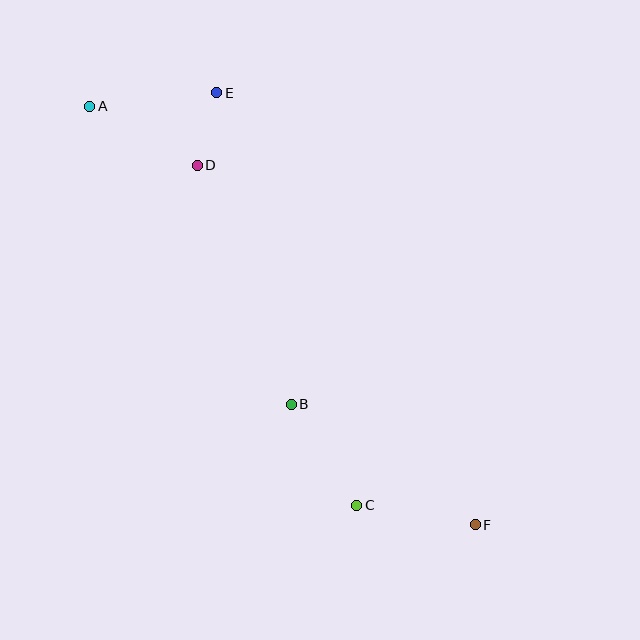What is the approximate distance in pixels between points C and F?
The distance between C and F is approximately 120 pixels.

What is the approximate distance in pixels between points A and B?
The distance between A and B is approximately 360 pixels.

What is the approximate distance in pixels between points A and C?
The distance between A and C is approximately 480 pixels.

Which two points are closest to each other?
Points D and E are closest to each other.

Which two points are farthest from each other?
Points A and F are farthest from each other.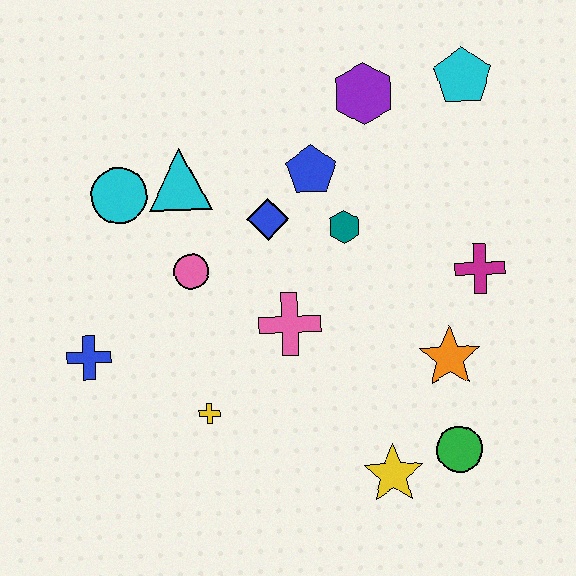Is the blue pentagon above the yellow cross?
Yes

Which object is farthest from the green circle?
The cyan circle is farthest from the green circle.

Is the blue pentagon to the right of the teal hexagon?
No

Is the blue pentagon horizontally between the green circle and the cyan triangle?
Yes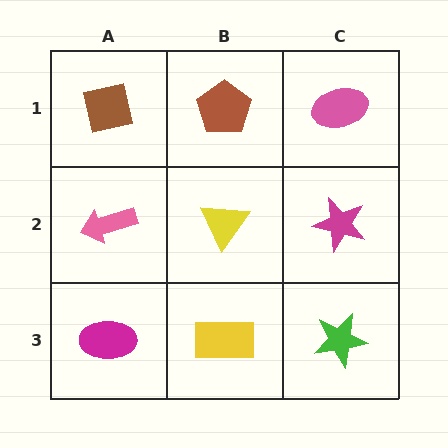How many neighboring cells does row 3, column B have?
3.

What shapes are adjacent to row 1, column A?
A pink arrow (row 2, column A), a brown pentagon (row 1, column B).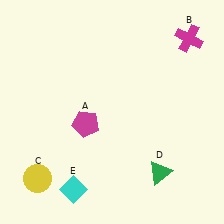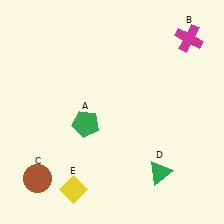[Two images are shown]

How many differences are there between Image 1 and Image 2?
There are 3 differences between the two images.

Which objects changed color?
A changed from magenta to green. C changed from yellow to brown. E changed from cyan to yellow.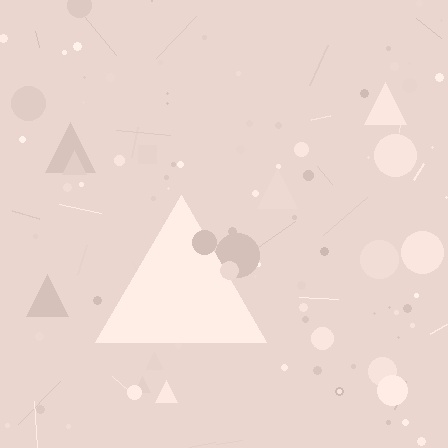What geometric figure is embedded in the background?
A triangle is embedded in the background.